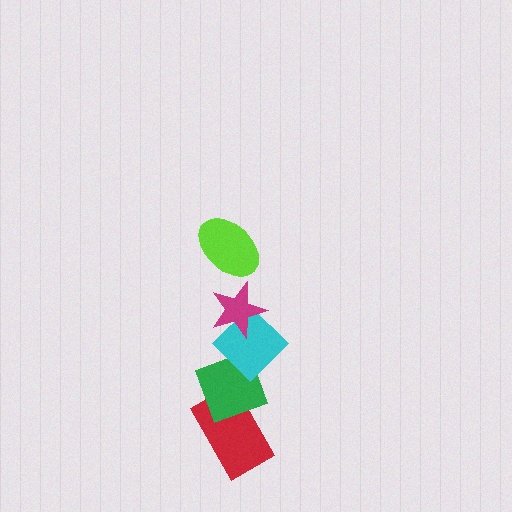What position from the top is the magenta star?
The magenta star is 2nd from the top.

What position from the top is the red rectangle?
The red rectangle is 5th from the top.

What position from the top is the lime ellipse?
The lime ellipse is 1st from the top.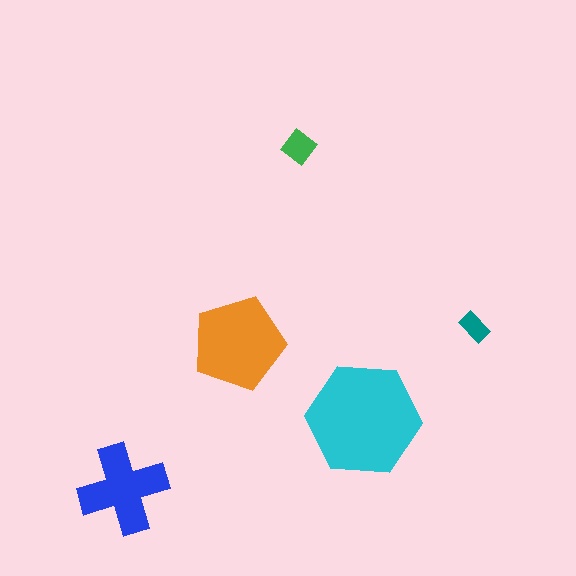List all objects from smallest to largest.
The teal rectangle, the green diamond, the blue cross, the orange pentagon, the cyan hexagon.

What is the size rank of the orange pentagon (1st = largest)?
2nd.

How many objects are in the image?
There are 5 objects in the image.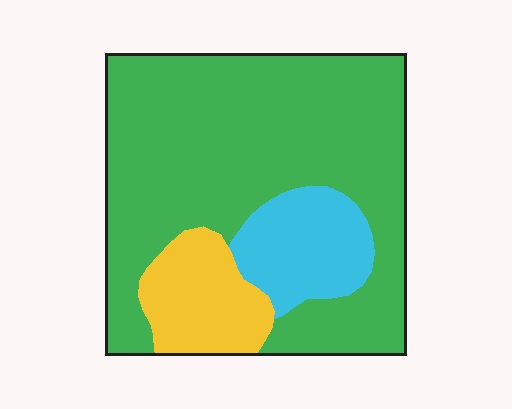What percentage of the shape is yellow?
Yellow covers about 15% of the shape.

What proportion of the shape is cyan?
Cyan takes up about one eighth (1/8) of the shape.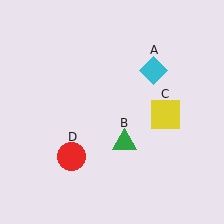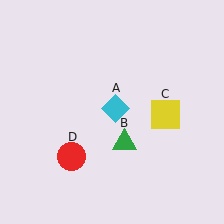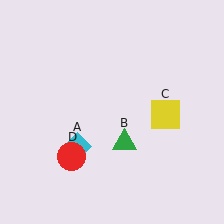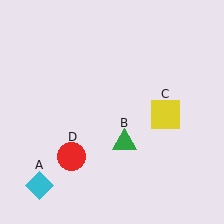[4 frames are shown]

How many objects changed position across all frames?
1 object changed position: cyan diamond (object A).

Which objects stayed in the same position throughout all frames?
Green triangle (object B) and yellow square (object C) and red circle (object D) remained stationary.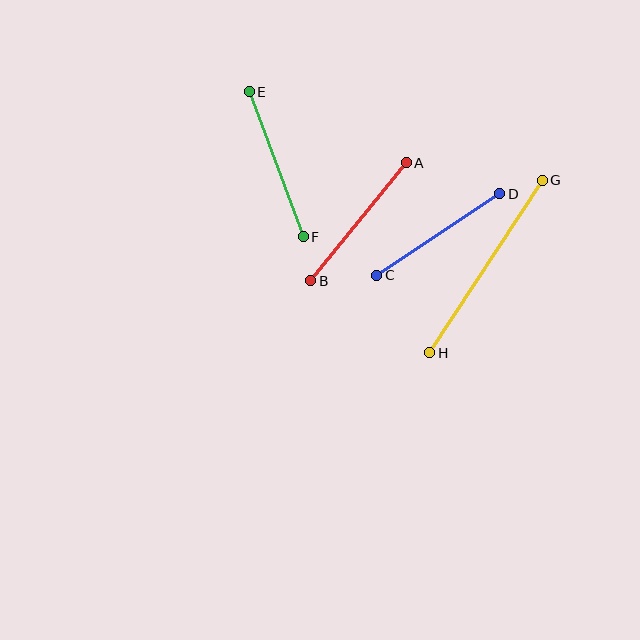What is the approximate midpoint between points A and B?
The midpoint is at approximately (358, 222) pixels.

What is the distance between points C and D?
The distance is approximately 147 pixels.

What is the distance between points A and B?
The distance is approximately 152 pixels.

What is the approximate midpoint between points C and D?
The midpoint is at approximately (438, 234) pixels.